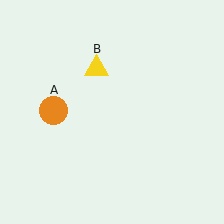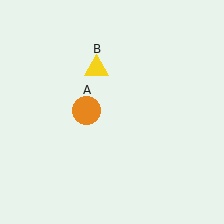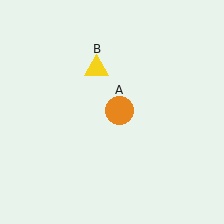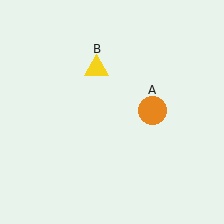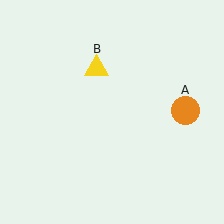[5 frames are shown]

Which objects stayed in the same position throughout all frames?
Yellow triangle (object B) remained stationary.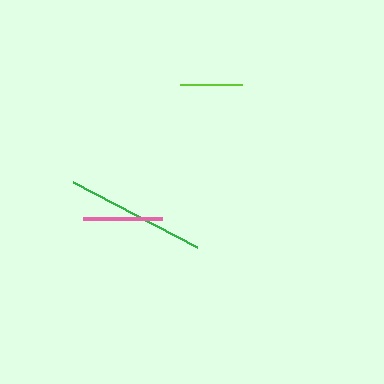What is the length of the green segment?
The green segment is approximately 140 pixels long.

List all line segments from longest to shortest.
From longest to shortest: green, pink, lime.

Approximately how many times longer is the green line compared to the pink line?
The green line is approximately 1.8 times the length of the pink line.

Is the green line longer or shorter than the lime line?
The green line is longer than the lime line.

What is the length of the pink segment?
The pink segment is approximately 79 pixels long.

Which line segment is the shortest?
The lime line is the shortest at approximately 62 pixels.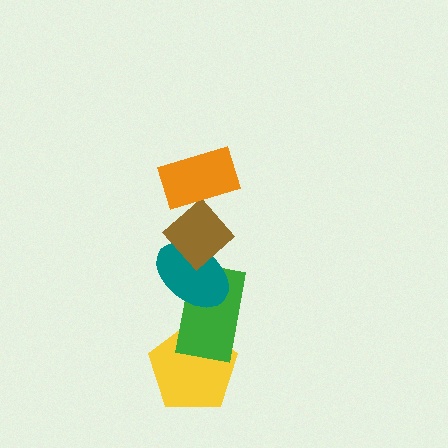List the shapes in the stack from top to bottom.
From top to bottom: the orange rectangle, the brown diamond, the teal ellipse, the green rectangle, the yellow pentagon.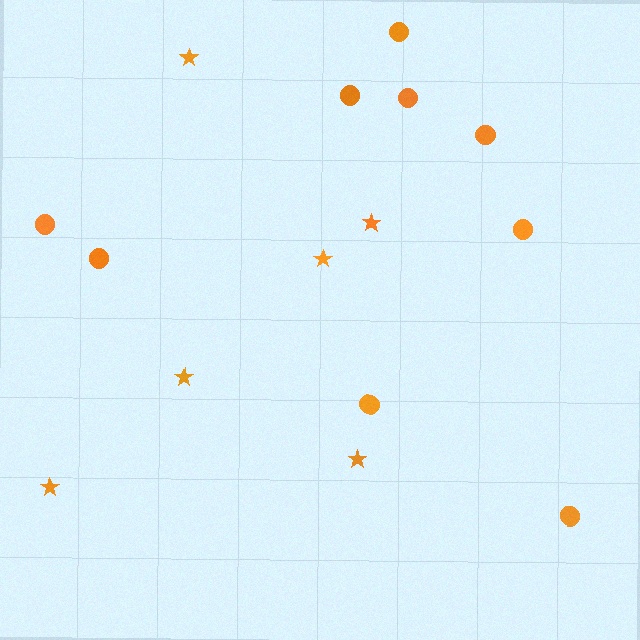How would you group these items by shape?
There are 2 groups: one group of circles (9) and one group of stars (6).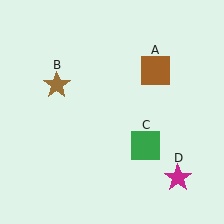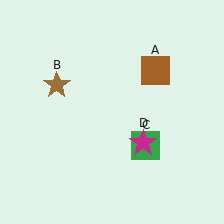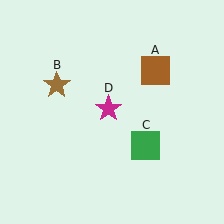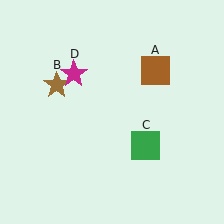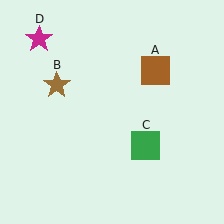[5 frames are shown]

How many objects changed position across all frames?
1 object changed position: magenta star (object D).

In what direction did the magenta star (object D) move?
The magenta star (object D) moved up and to the left.